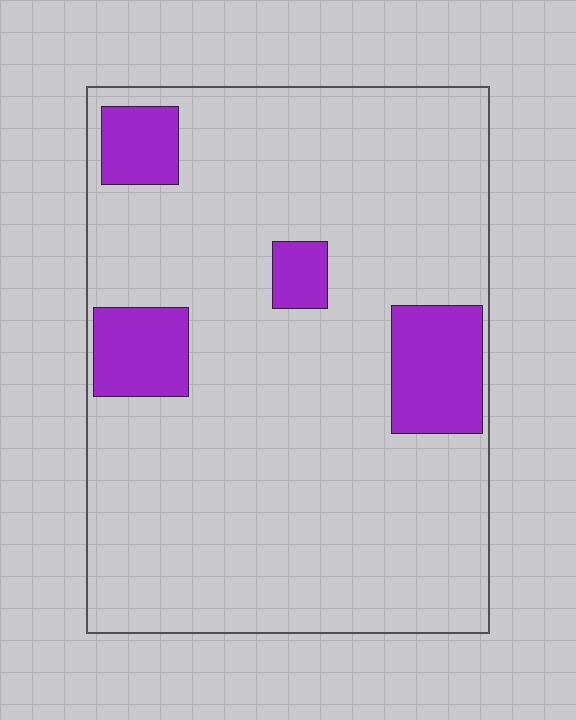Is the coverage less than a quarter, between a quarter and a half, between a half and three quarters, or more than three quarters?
Less than a quarter.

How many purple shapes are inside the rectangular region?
4.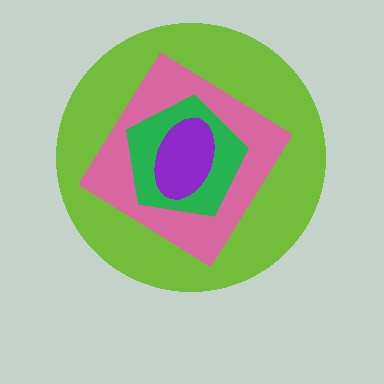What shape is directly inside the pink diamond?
The green pentagon.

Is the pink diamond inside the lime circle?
Yes.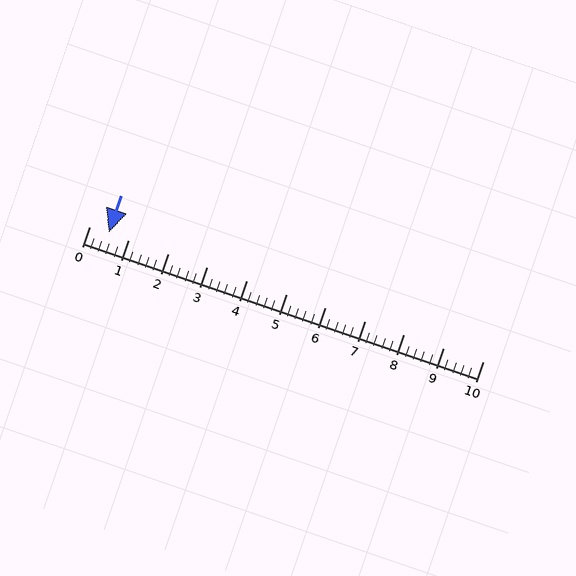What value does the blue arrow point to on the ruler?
The blue arrow points to approximately 0.5.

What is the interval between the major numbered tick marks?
The major tick marks are spaced 1 units apart.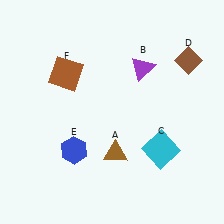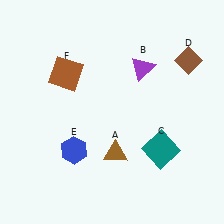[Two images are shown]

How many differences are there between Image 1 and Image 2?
There is 1 difference between the two images.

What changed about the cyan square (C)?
In Image 1, C is cyan. In Image 2, it changed to teal.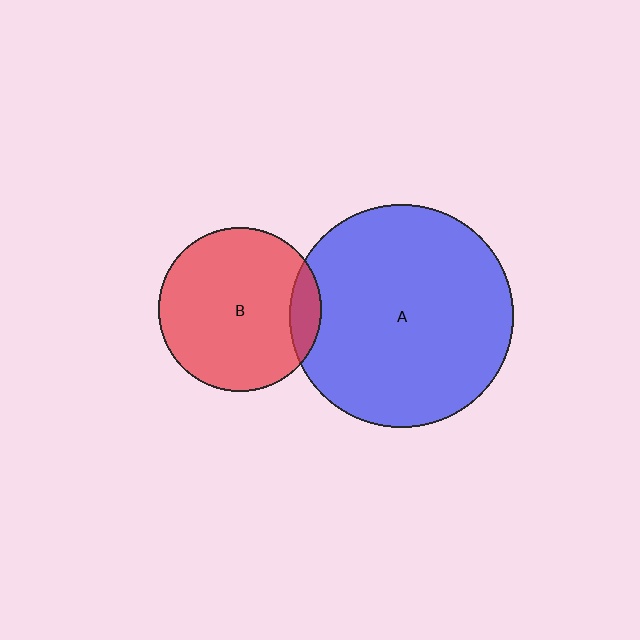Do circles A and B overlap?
Yes.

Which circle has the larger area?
Circle A (blue).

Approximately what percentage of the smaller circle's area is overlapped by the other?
Approximately 10%.